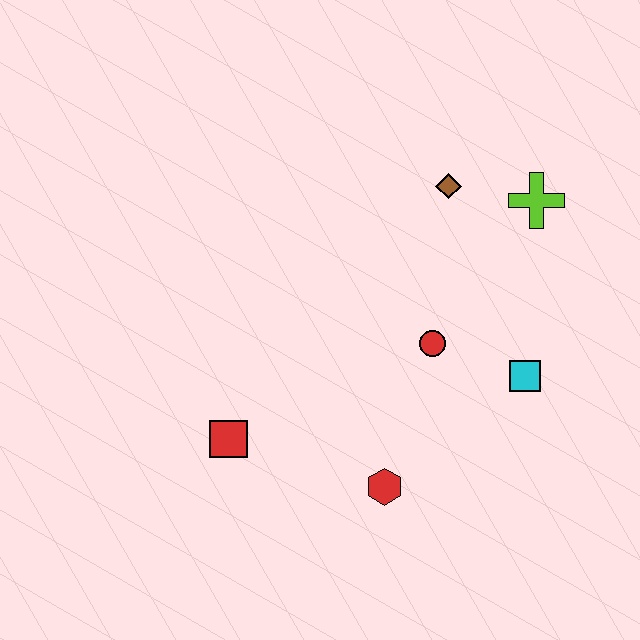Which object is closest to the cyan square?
The red circle is closest to the cyan square.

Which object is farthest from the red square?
The lime cross is farthest from the red square.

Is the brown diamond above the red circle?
Yes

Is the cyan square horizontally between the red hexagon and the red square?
No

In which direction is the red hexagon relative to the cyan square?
The red hexagon is to the left of the cyan square.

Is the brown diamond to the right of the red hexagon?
Yes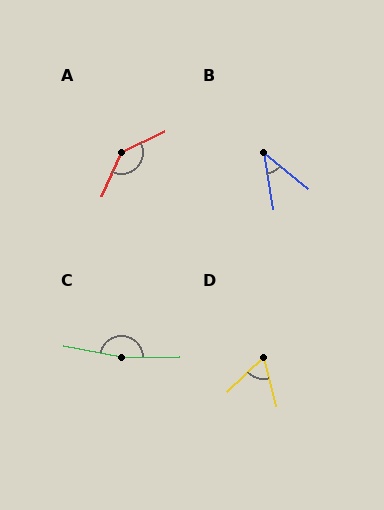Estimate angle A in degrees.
Approximately 140 degrees.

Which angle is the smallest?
B, at approximately 42 degrees.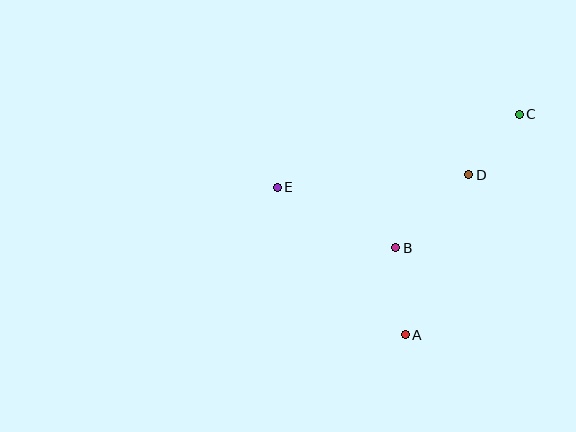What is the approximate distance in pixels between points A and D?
The distance between A and D is approximately 172 pixels.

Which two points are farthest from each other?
Points C and E are farthest from each other.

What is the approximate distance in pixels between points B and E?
The distance between B and E is approximately 133 pixels.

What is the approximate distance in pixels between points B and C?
The distance between B and C is approximately 182 pixels.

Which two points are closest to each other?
Points C and D are closest to each other.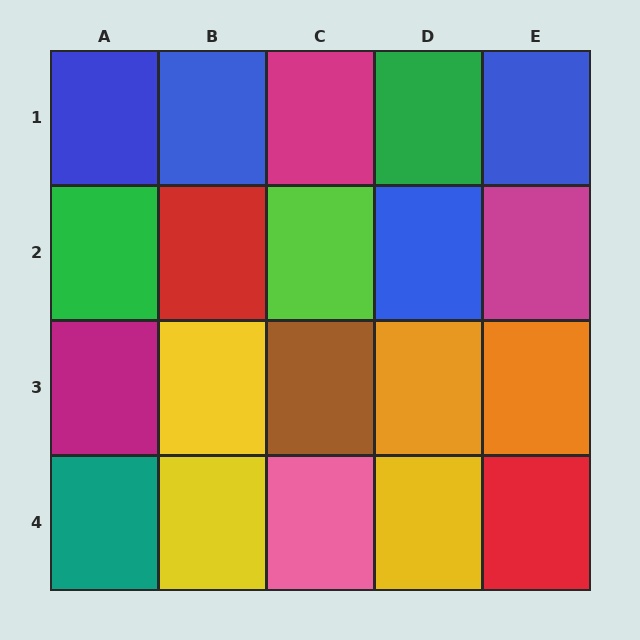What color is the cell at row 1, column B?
Blue.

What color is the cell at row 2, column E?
Magenta.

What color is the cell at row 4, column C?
Pink.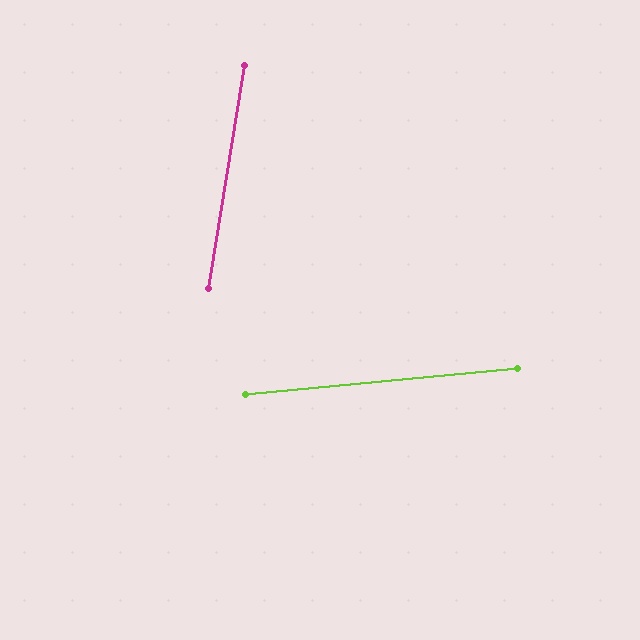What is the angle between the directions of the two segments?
Approximately 75 degrees.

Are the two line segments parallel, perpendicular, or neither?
Neither parallel nor perpendicular — they differ by about 75°.